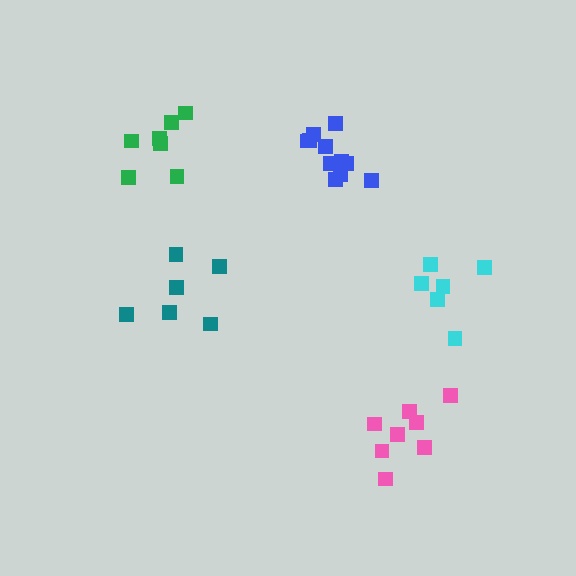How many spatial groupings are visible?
There are 5 spatial groupings.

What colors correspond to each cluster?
The clusters are colored: blue, cyan, teal, pink, green.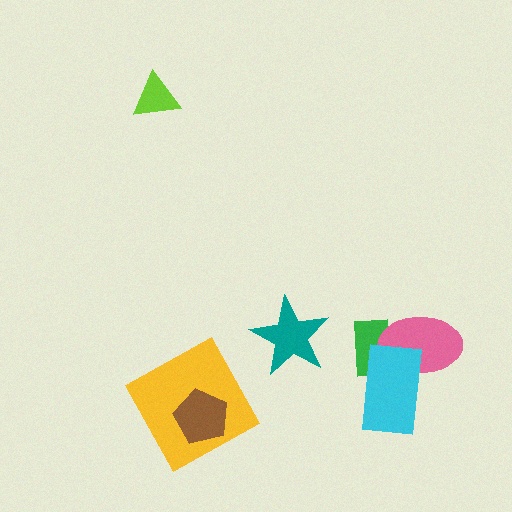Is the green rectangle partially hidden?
Yes, it is partially covered by another shape.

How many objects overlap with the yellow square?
1 object overlaps with the yellow square.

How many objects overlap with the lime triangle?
0 objects overlap with the lime triangle.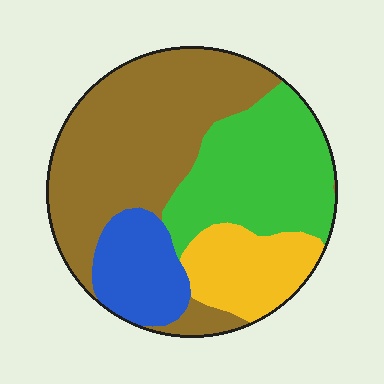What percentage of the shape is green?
Green covers roughly 30% of the shape.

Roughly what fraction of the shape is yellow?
Yellow covers around 15% of the shape.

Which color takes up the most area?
Brown, at roughly 45%.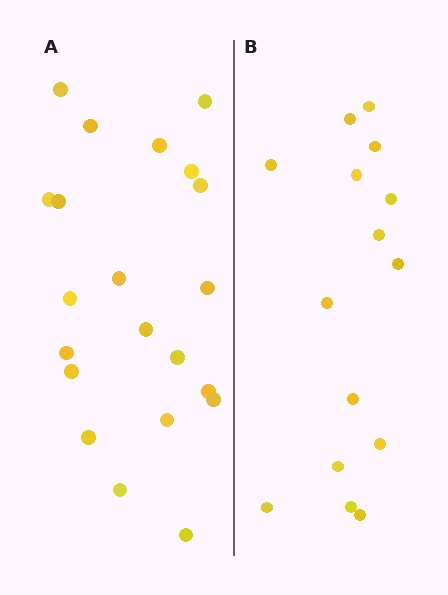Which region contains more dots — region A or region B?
Region A (the left region) has more dots.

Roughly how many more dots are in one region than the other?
Region A has about 6 more dots than region B.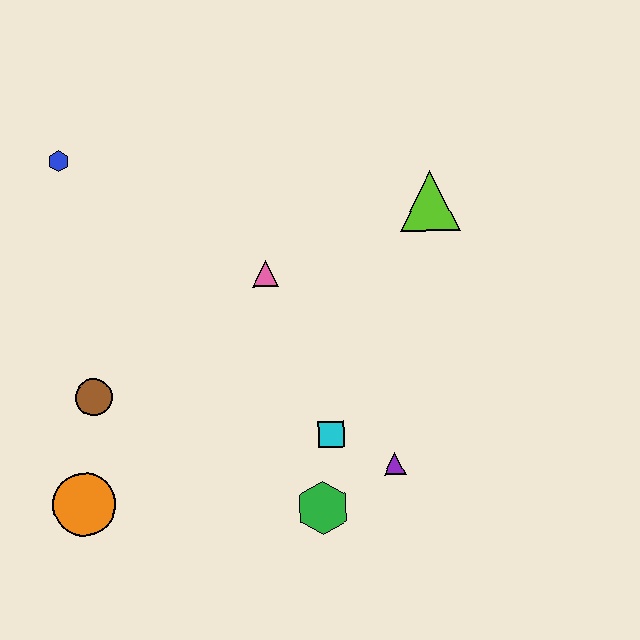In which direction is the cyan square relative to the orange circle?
The cyan square is to the right of the orange circle.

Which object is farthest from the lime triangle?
The orange circle is farthest from the lime triangle.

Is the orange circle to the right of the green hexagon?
No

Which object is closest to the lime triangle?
The pink triangle is closest to the lime triangle.